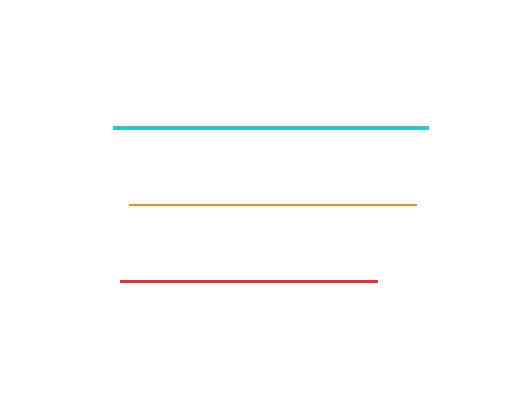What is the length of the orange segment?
The orange segment is approximately 287 pixels long.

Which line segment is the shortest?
The red line is the shortest at approximately 257 pixels.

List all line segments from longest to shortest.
From longest to shortest: cyan, orange, red.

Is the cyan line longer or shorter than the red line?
The cyan line is longer than the red line.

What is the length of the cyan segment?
The cyan segment is approximately 315 pixels long.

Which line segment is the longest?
The cyan line is the longest at approximately 315 pixels.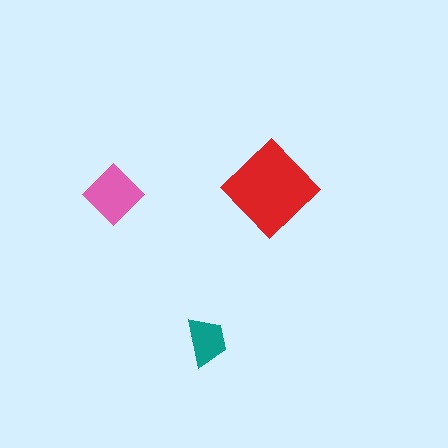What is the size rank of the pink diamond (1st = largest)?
2nd.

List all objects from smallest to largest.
The teal trapezoid, the pink diamond, the red diamond.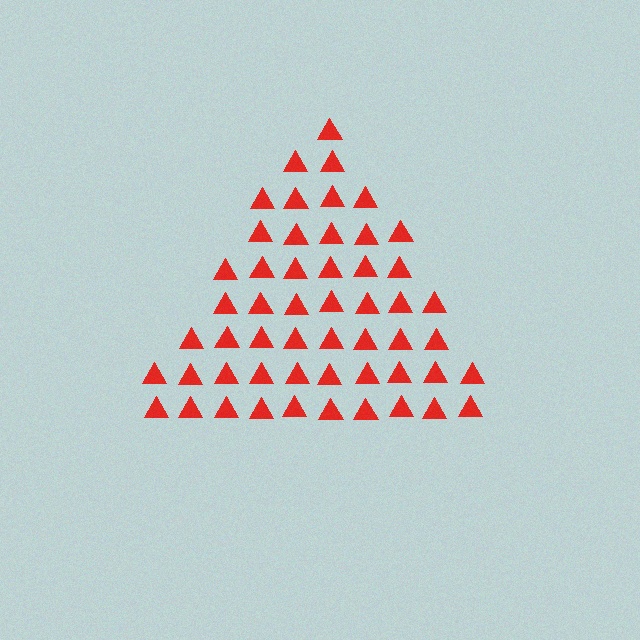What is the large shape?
The large shape is a triangle.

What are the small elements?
The small elements are triangles.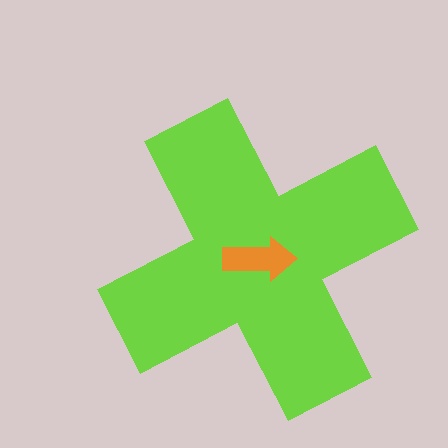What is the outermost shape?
The lime cross.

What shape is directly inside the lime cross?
The orange arrow.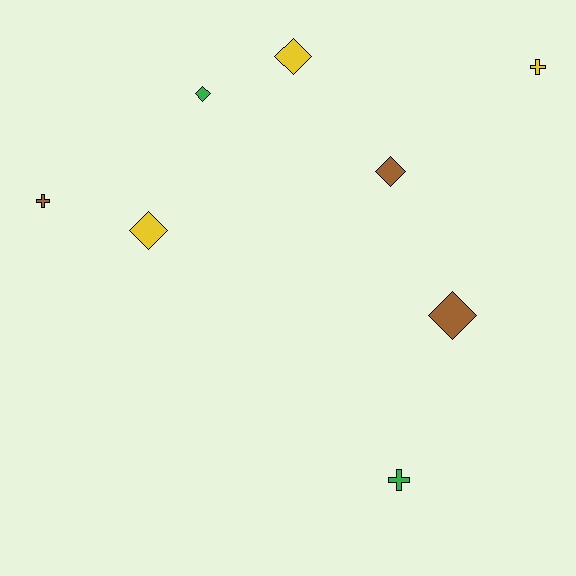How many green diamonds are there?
There is 1 green diamond.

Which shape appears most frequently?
Diamond, with 5 objects.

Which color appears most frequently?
Yellow, with 3 objects.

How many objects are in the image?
There are 8 objects.